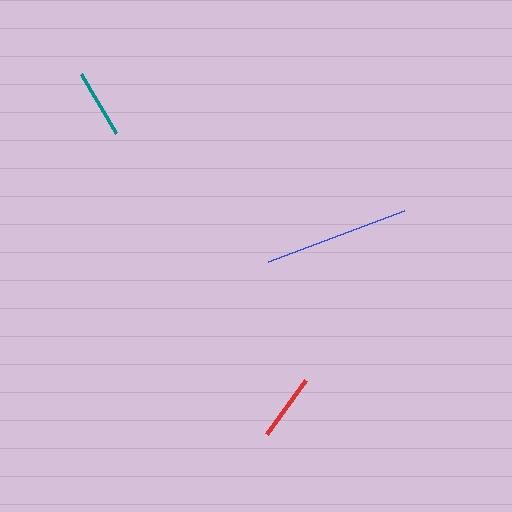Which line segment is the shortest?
The red line is the shortest at approximately 66 pixels.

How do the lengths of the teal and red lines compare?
The teal and red lines are approximately the same length.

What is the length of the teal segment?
The teal segment is approximately 68 pixels long.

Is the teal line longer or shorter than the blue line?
The blue line is longer than the teal line.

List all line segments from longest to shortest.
From longest to shortest: blue, teal, red.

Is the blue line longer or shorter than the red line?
The blue line is longer than the red line.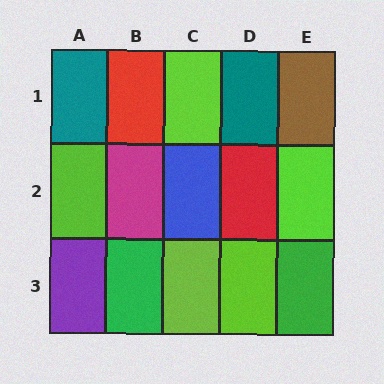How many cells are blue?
1 cell is blue.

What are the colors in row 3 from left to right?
Purple, green, lime, lime, green.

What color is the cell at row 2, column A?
Lime.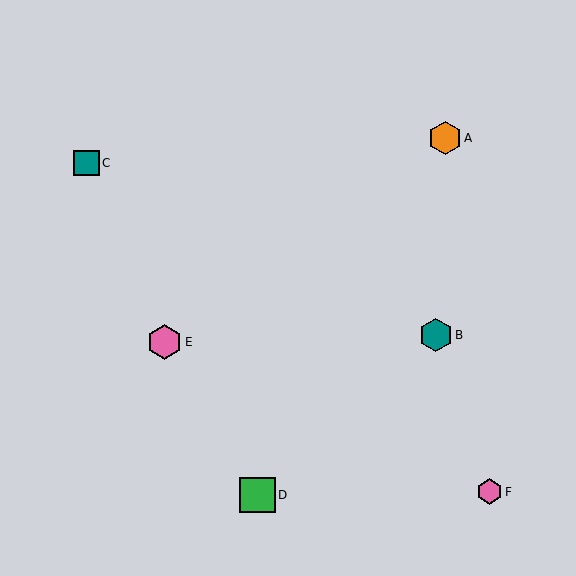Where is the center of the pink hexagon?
The center of the pink hexagon is at (490, 492).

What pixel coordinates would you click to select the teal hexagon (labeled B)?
Click at (436, 335) to select the teal hexagon B.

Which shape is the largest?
The green square (labeled D) is the largest.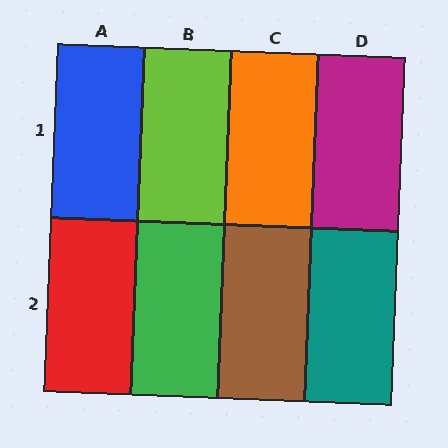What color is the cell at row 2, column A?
Red.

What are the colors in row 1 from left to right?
Blue, lime, orange, magenta.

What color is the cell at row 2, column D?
Teal.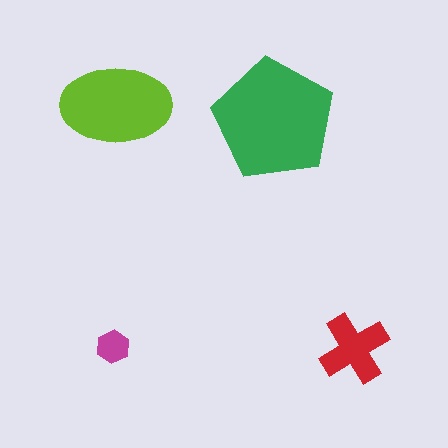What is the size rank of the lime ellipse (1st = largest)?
2nd.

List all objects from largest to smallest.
The green pentagon, the lime ellipse, the red cross, the magenta hexagon.